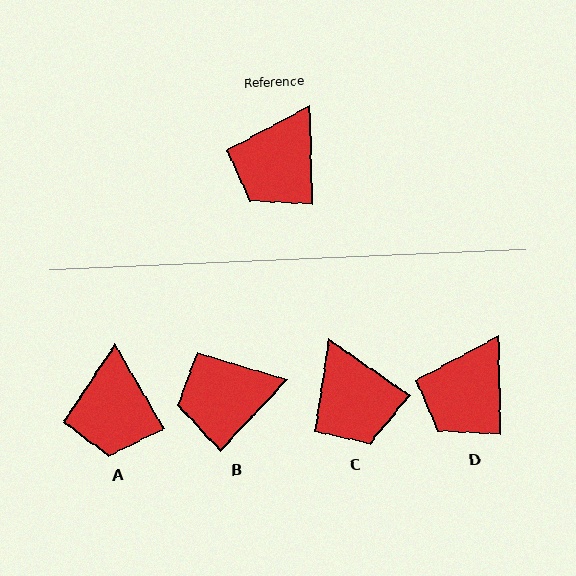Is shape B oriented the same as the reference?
No, it is off by about 44 degrees.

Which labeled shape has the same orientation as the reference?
D.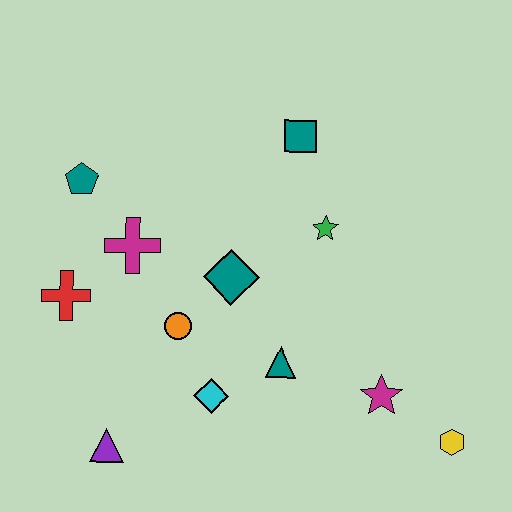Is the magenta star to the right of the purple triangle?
Yes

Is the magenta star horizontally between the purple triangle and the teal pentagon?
No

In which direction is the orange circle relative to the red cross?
The orange circle is to the right of the red cross.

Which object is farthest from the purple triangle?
The teal square is farthest from the purple triangle.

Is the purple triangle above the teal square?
No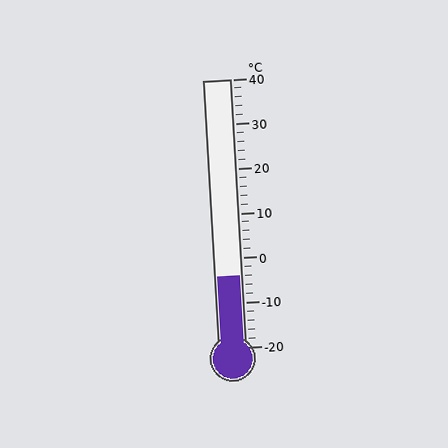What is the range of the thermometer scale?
The thermometer scale ranges from -20°C to 40°C.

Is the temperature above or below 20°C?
The temperature is below 20°C.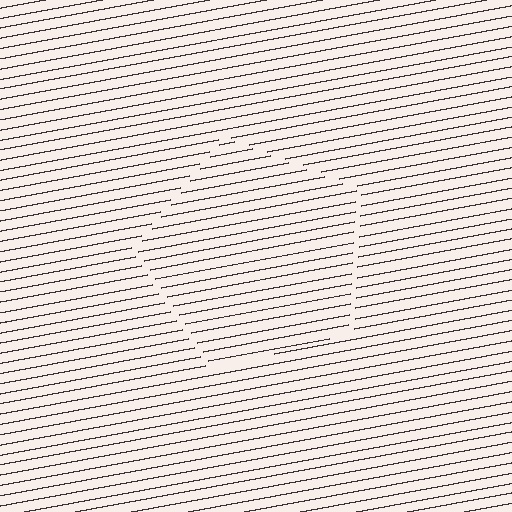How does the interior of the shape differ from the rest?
The interior of the shape contains the same grating, shifted by half a period — the contour is defined by the phase discontinuity where line-ends from the inner and outer gratings abut.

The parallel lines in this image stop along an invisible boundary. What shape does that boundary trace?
An illusory pentagon. The interior of the shape contains the same grating, shifted by half a period — the contour is defined by the phase discontinuity where line-ends from the inner and outer gratings abut.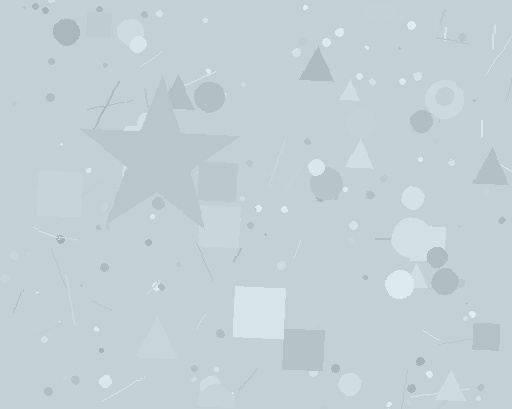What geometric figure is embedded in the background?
A star is embedded in the background.